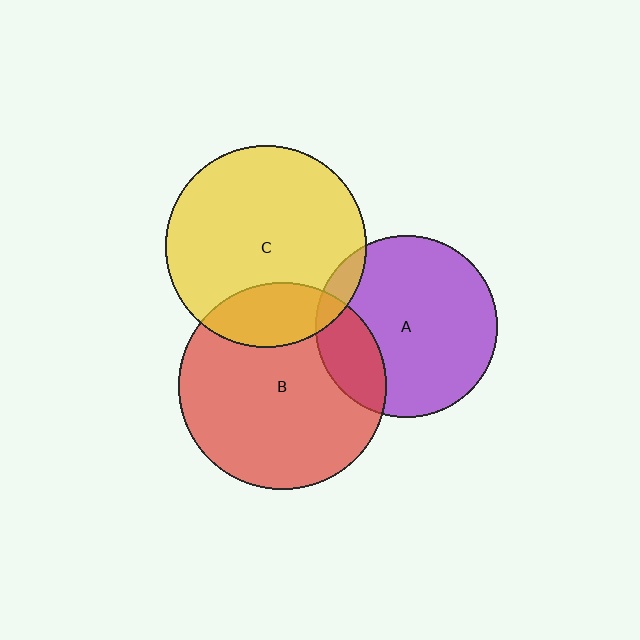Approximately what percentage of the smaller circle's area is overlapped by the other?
Approximately 20%.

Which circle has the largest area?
Circle B (red).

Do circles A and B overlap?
Yes.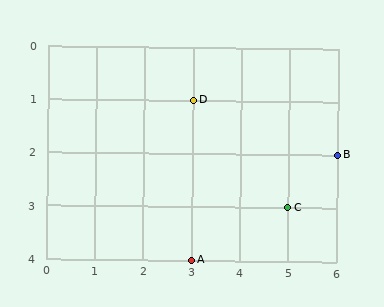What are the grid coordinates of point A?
Point A is at grid coordinates (3, 4).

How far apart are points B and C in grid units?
Points B and C are 1 column and 1 row apart (about 1.4 grid units diagonally).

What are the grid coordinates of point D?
Point D is at grid coordinates (3, 1).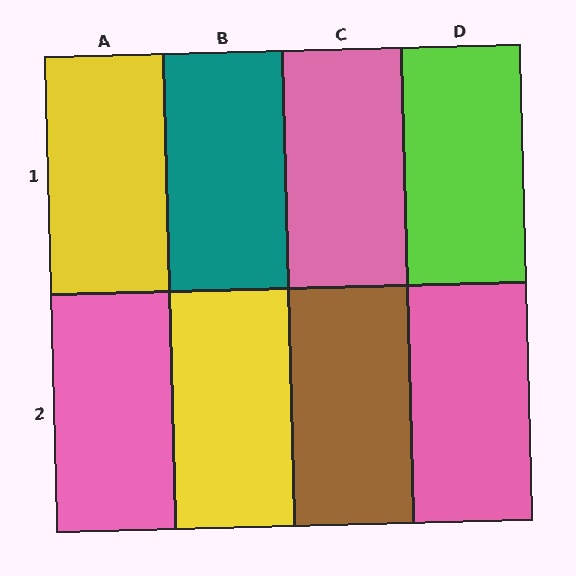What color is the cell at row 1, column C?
Pink.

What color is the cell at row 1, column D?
Lime.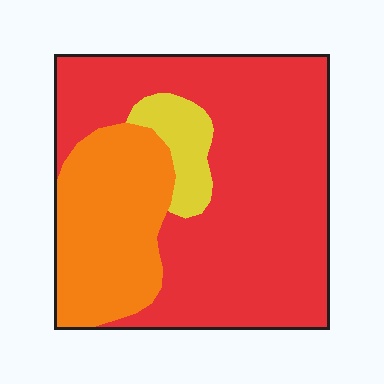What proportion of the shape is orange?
Orange takes up about one quarter (1/4) of the shape.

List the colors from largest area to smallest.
From largest to smallest: red, orange, yellow.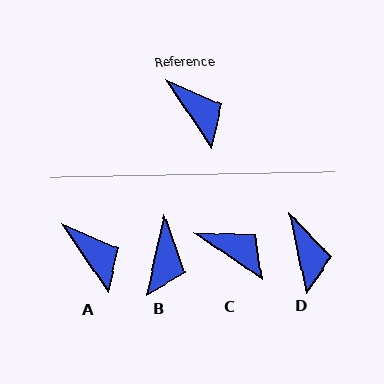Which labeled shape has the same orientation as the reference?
A.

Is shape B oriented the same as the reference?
No, it is off by about 47 degrees.